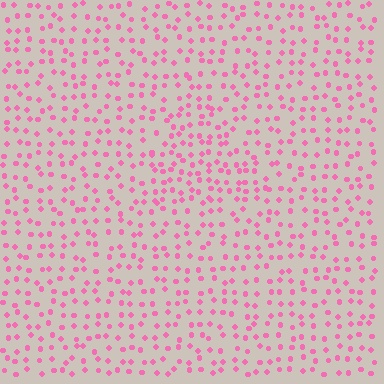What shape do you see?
I see a triangle.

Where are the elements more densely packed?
The elements are more densely packed inside the triangle boundary.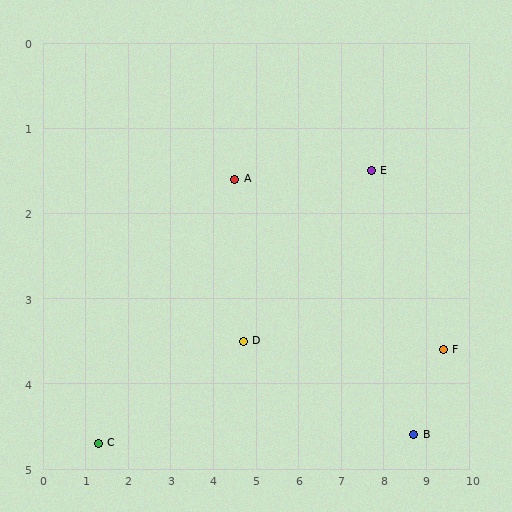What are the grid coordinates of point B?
Point B is at approximately (8.7, 4.6).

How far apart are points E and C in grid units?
Points E and C are about 7.2 grid units apart.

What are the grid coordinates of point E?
Point E is at approximately (7.7, 1.5).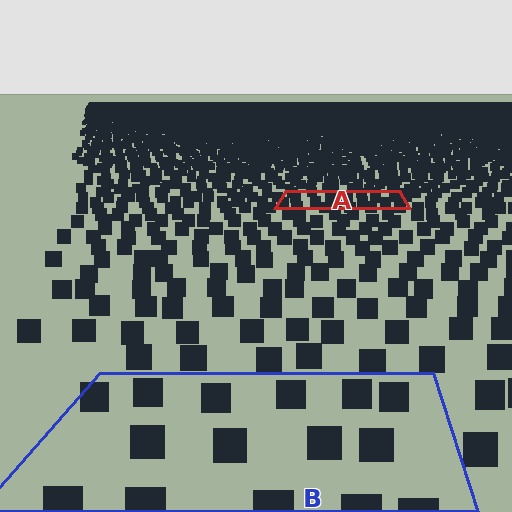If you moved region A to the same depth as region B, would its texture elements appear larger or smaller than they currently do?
They would appear larger. At a closer depth, the same texture elements are projected at a bigger on-screen size.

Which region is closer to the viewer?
Region B is closer. The texture elements there are larger and more spread out.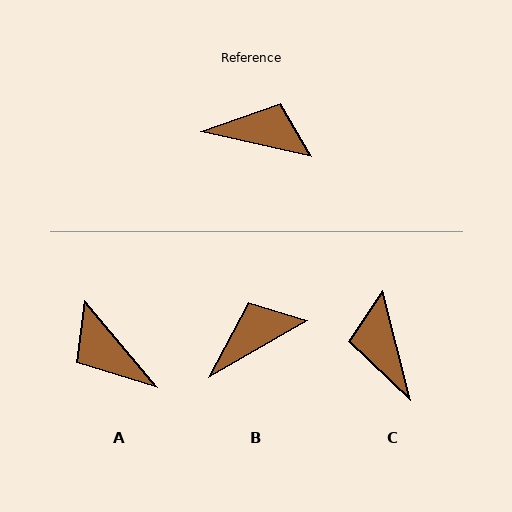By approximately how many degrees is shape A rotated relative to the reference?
Approximately 143 degrees counter-clockwise.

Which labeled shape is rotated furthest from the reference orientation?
A, about 143 degrees away.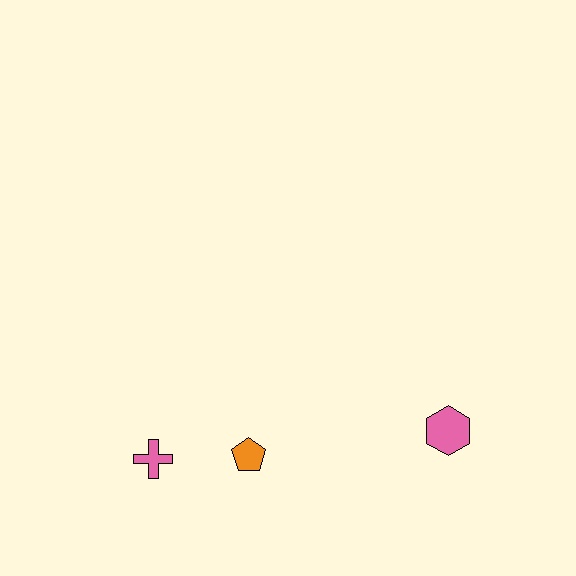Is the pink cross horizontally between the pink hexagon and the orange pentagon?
No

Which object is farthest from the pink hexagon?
The pink cross is farthest from the pink hexagon.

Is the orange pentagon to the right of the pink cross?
Yes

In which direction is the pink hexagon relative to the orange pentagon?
The pink hexagon is to the right of the orange pentagon.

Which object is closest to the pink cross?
The orange pentagon is closest to the pink cross.